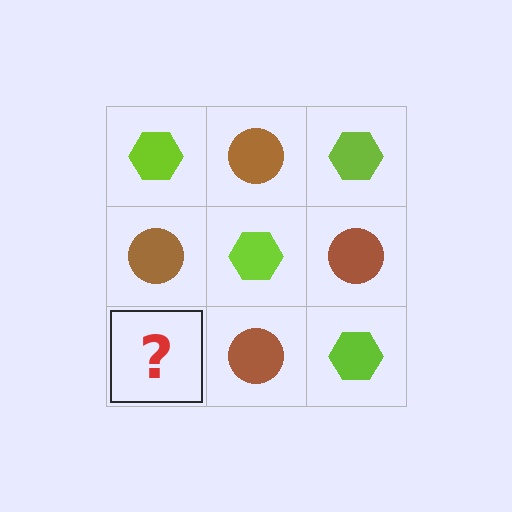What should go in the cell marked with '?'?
The missing cell should contain a lime hexagon.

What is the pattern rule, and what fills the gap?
The rule is that it alternates lime hexagon and brown circle in a checkerboard pattern. The gap should be filled with a lime hexagon.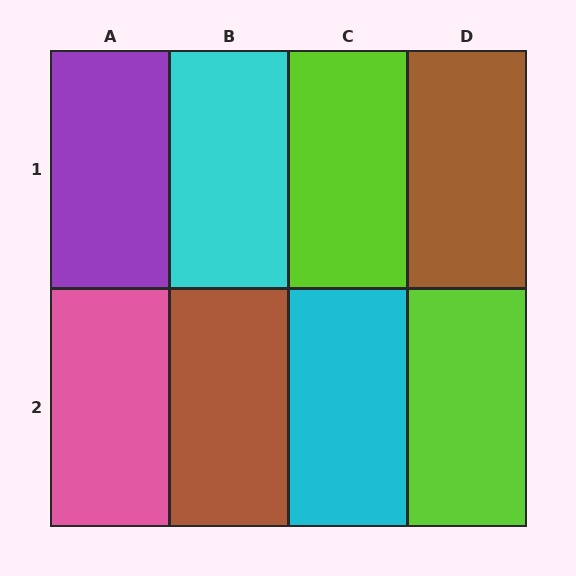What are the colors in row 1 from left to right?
Purple, cyan, lime, brown.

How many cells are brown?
2 cells are brown.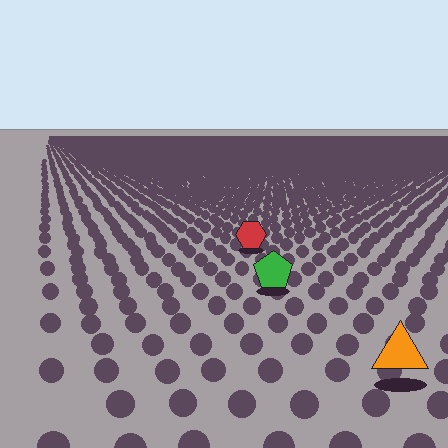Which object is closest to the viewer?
The orange triangle is closest. The texture marks near it are larger and more spread out.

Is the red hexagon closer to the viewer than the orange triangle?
No. The orange triangle is closer — you can tell from the texture gradient: the ground texture is coarser near it.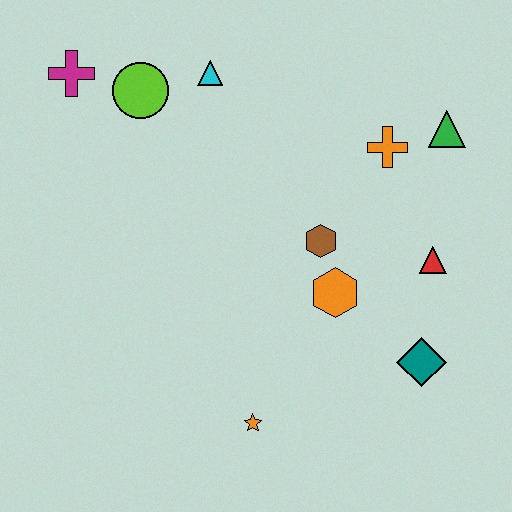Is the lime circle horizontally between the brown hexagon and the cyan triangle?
No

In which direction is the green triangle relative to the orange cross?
The green triangle is to the right of the orange cross.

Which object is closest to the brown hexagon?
The orange hexagon is closest to the brown hexagon.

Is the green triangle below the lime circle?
Yes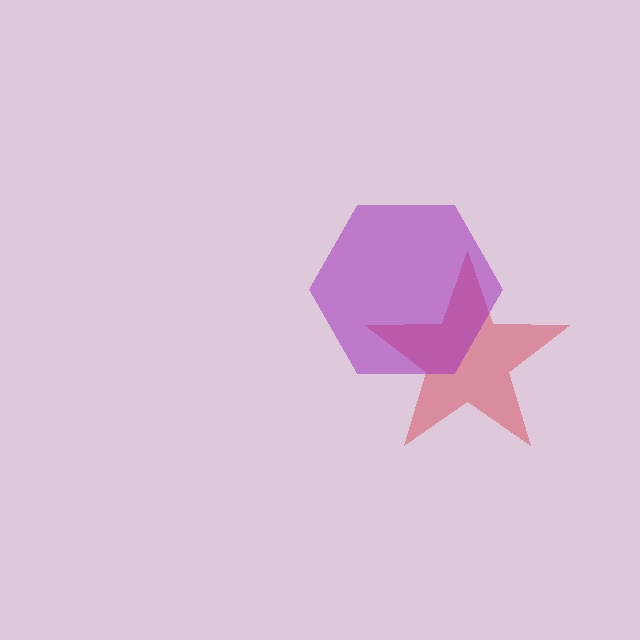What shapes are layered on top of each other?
The layered shapes are: a red star, a purple hexagon.